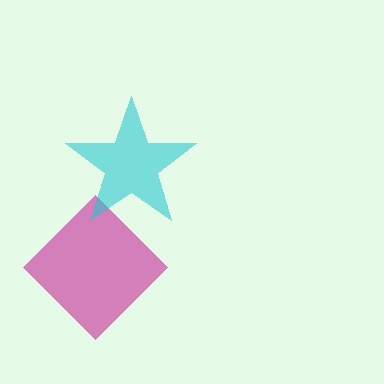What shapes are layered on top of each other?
The layered shapes are: a magenta diamond, a cyan star.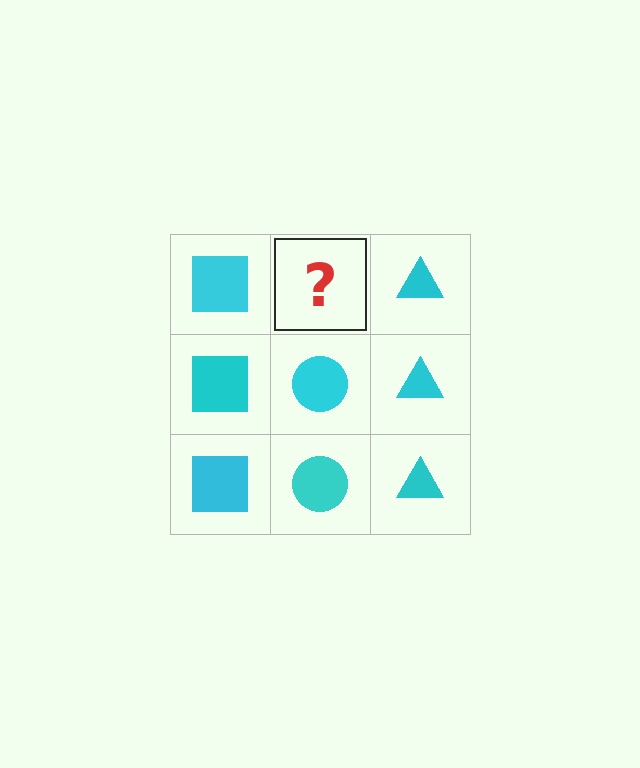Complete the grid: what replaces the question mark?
The question mark should be replaced with a cyan circle.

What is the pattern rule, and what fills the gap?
The rule is that each column has a consistent shape. The gap should be filled with a cyan circle.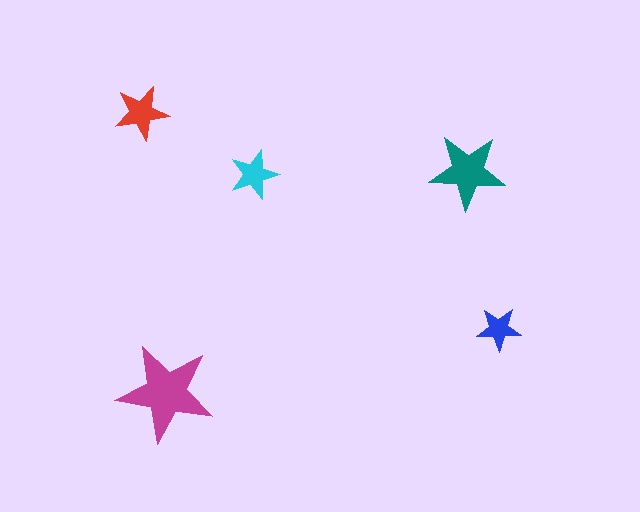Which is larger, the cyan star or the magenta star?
The magenta one.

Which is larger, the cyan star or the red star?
The red one.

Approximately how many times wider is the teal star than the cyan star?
About 1.5 times wider.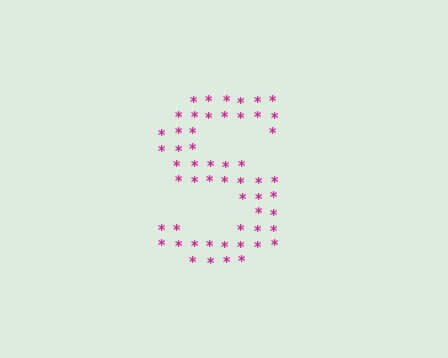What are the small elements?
The small elements are asterisks.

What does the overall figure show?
The overall figure shows the letter S.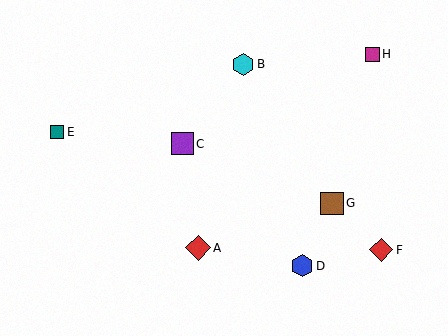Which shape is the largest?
The red diamond (labeled A) is the largest.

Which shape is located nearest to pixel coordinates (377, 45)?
The magenta square (labeled H) at (372, 55) is nearest to that location.